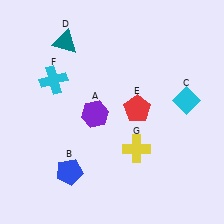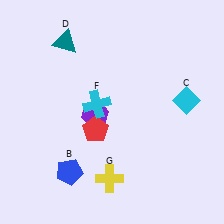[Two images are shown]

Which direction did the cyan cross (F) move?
The cyan cross (F) moved right.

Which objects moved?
The objects that moved are: the red pentagon (E), the cyan cross (F), the yellow cross (G).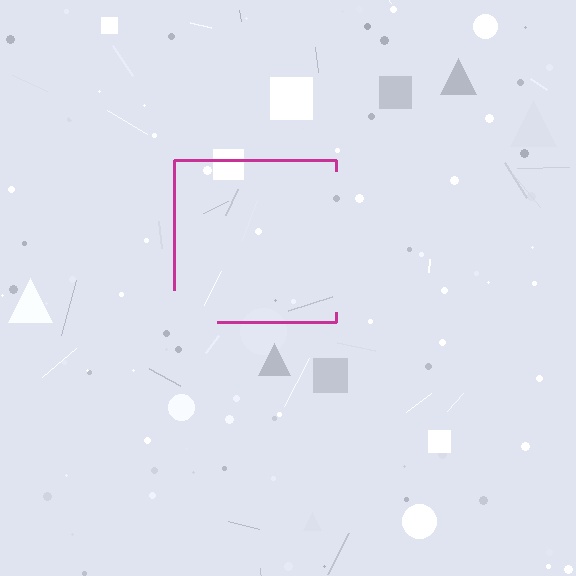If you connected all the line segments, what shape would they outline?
They would outline a square.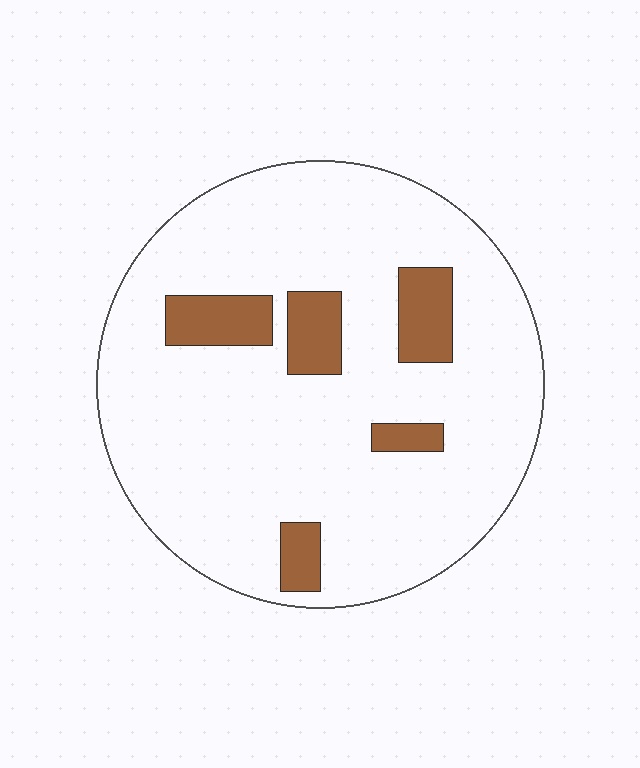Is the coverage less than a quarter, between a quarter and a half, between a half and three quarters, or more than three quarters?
Less than a quarter.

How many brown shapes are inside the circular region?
5.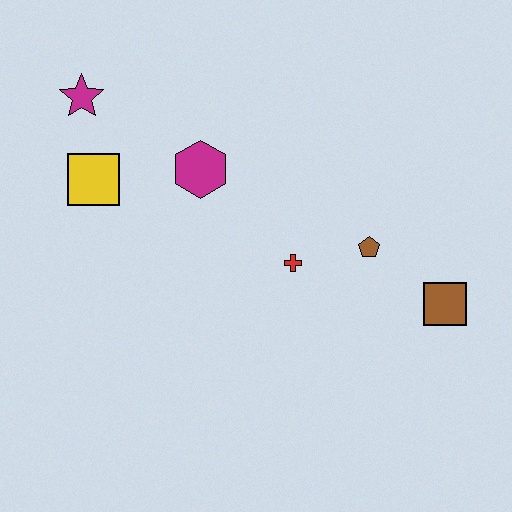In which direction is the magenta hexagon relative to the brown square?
The magenta hexagon is to the left of the brown square.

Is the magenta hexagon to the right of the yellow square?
Yes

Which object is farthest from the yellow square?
The brown square is farthest from the yellow square.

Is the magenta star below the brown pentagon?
No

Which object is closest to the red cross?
The brown pentagon is closest to the red cross.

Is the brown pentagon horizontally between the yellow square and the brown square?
Yes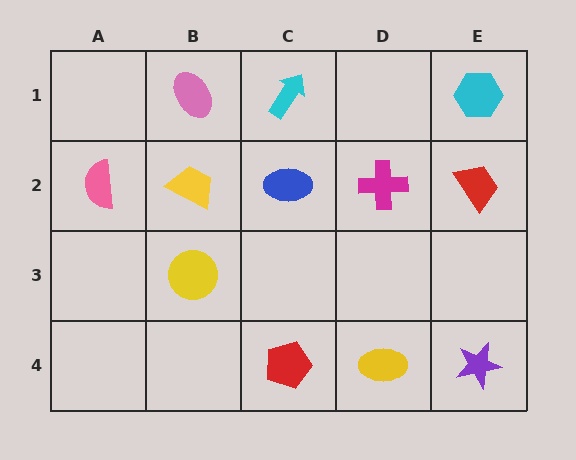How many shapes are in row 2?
5 shapes.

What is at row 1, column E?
A cyan hexagon.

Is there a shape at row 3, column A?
No, that cell is empty.